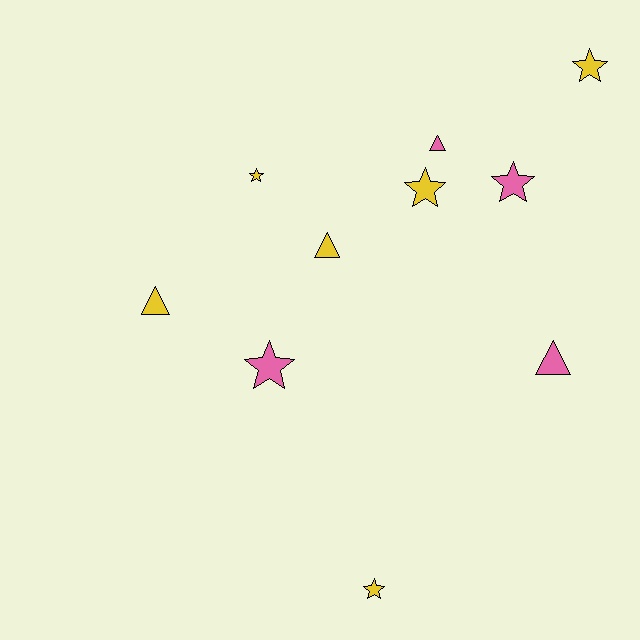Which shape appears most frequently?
Star, with 6 objects.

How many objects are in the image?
There are 10 objects.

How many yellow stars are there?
There are 4 yellow stars.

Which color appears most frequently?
Yellow, with 6 objects.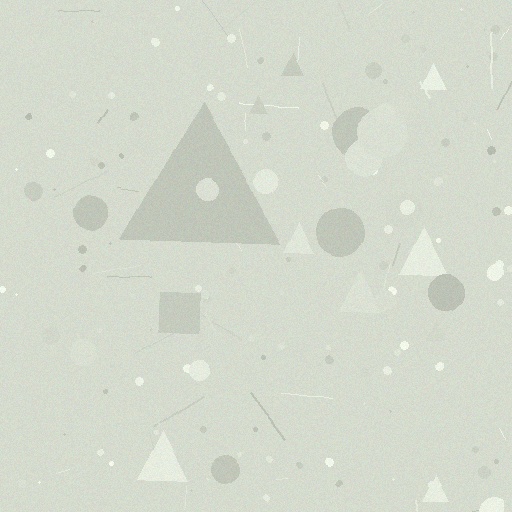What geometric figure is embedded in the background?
A triangle is embedded in the background.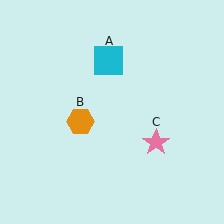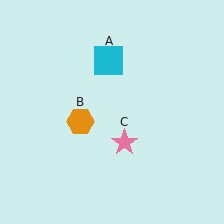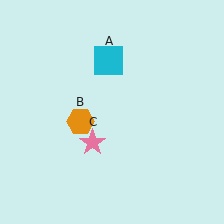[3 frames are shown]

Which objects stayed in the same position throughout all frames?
Cyan square (object A) and orange hexagon (object B) remained stationary.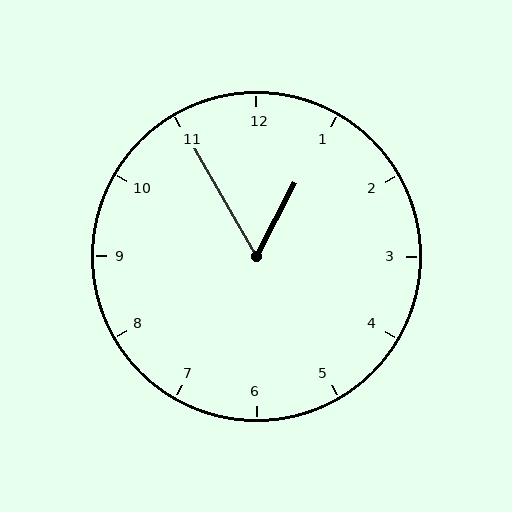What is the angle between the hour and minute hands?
Approximately 58 degrees.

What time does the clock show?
12:55.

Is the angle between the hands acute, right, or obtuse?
It is acute.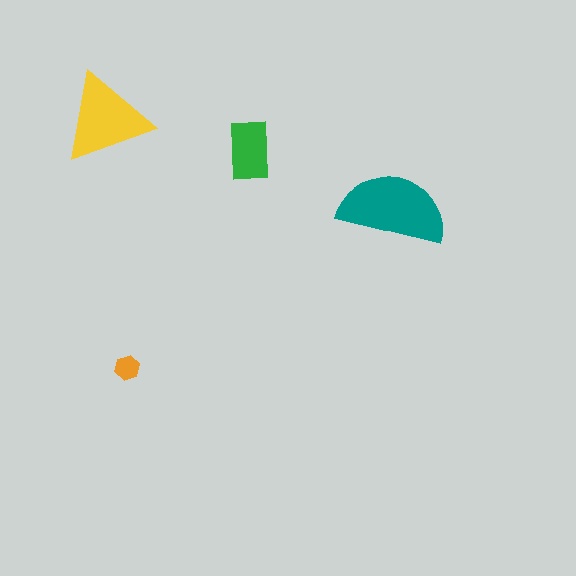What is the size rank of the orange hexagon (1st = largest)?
4th.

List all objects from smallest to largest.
The orange hexagon, the green rectangle, the yellow triangle, the teal semicircle.